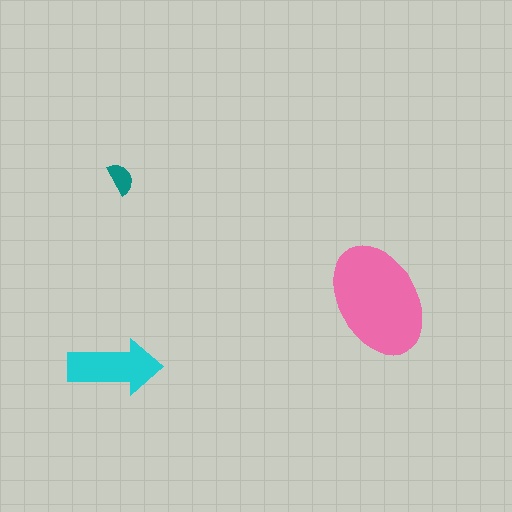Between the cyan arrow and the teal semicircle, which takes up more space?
The cyan arrow.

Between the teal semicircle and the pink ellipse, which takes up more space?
The pink ellipse.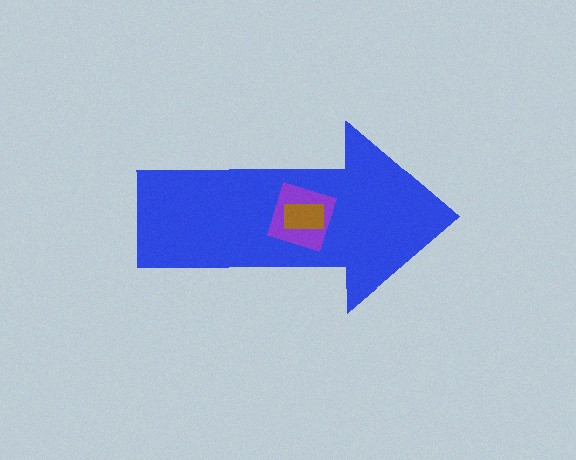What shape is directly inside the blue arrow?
The purple square.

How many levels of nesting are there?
3.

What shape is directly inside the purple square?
The brown rectangle.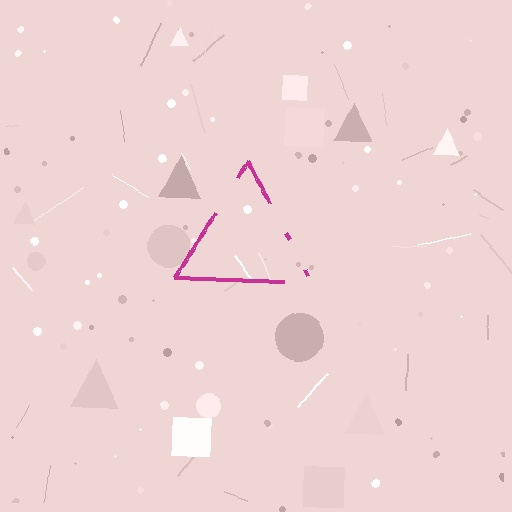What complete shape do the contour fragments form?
The contour fragments form a triangle.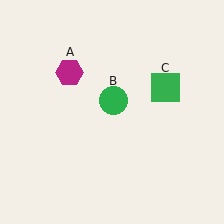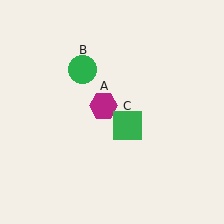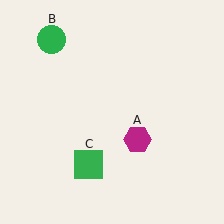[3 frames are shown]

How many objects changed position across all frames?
3 objects changed position: magenta hexagon (object A), green circle (object B), green square (object C).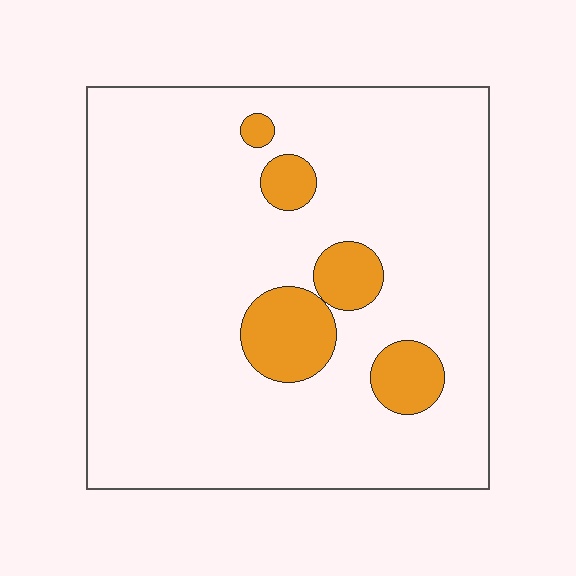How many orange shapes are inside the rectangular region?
5.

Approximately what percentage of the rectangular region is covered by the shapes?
Approximately 10%.